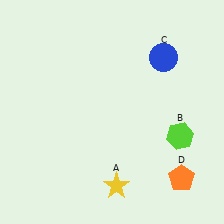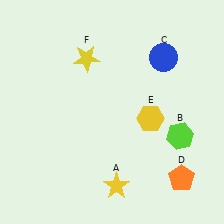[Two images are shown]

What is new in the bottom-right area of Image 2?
A yellow hexagon (E) was added in the bottom-right area of Image 2.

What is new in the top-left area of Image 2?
A yellow star (F) was added in the top-left area of Image 2.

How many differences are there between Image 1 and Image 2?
There are 2 differences between the two images.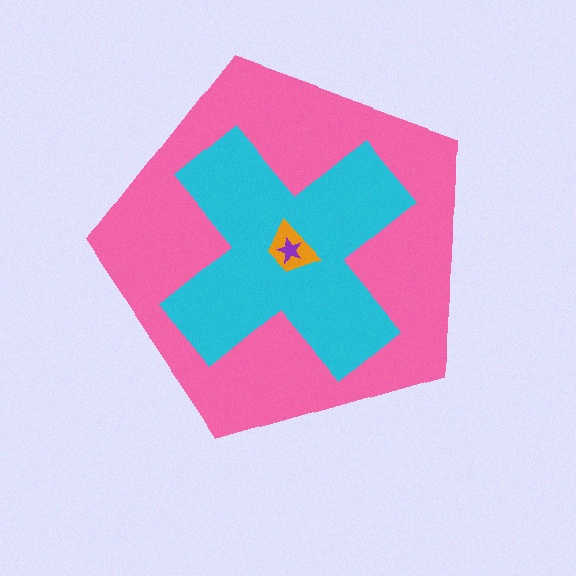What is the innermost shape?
The purple star.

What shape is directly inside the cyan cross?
The orange trapezoid.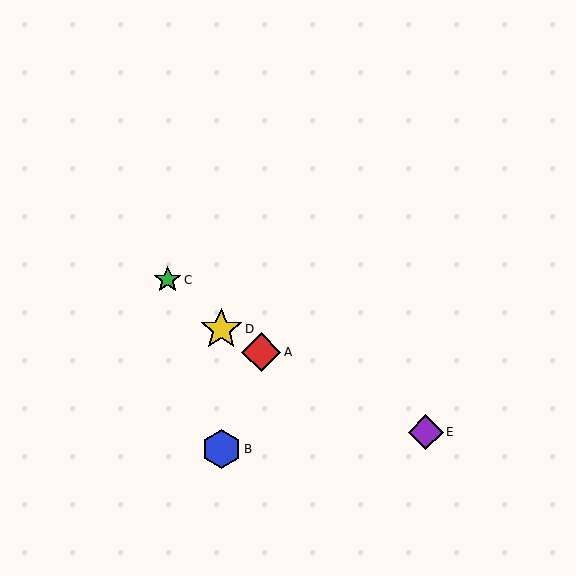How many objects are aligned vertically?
2 objects (B, D) are aligned vertically.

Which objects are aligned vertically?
Objects B, D are aligned vertically.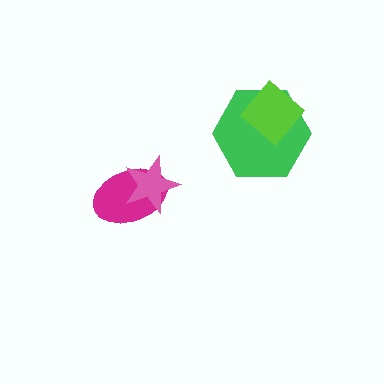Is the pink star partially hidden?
No, no other shape covers it.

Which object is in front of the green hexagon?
The lime diamond is in front of the green hexagon.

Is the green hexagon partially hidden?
Yes, it is partially covered by another shape.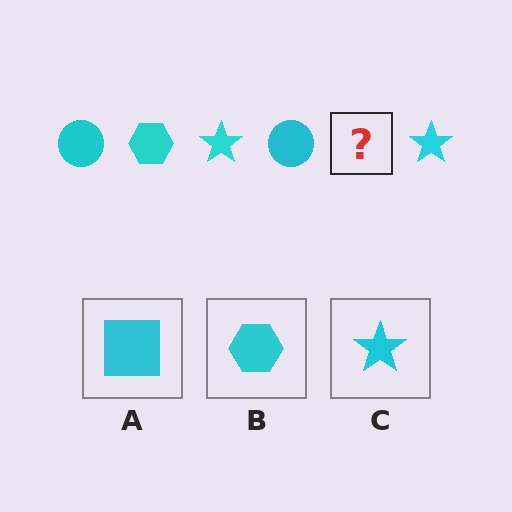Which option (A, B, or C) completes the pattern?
B.